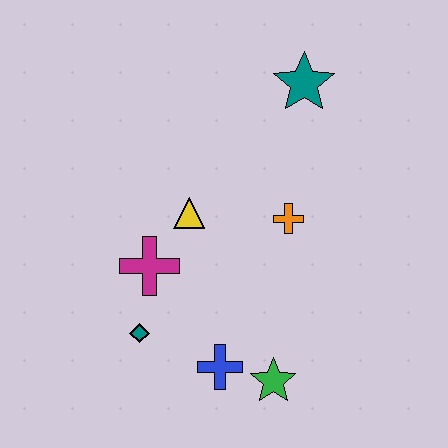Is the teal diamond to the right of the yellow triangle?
No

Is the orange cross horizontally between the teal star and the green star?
Yes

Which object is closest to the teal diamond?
The magenta cross is closest to the teal diamond.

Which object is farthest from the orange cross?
The teal diamond is farthest from the orange cross.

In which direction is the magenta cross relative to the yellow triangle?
The magenta cross is below the yellow triangle.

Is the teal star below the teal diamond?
No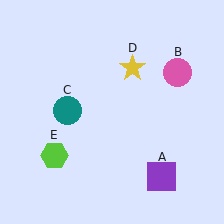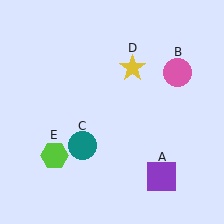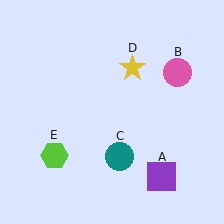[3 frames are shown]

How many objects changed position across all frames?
1 object changed position: teal circle (object C).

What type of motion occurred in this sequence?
The teal circle (object C) rotated counterclockwise around the center of the scene.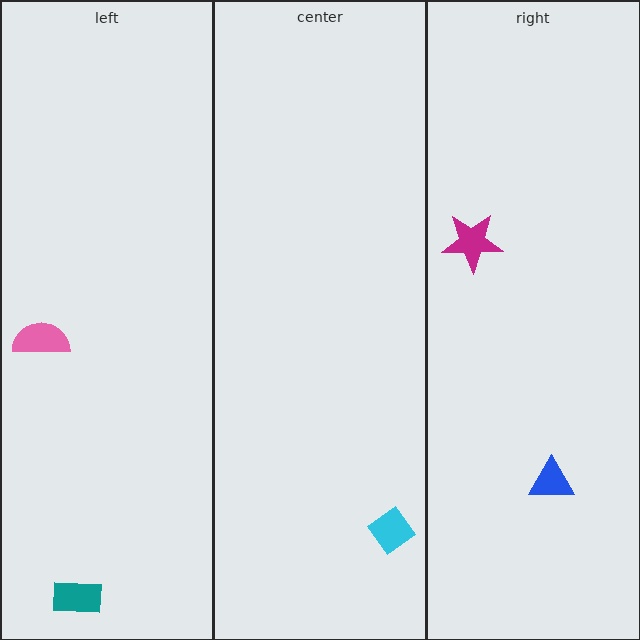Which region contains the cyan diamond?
The center region.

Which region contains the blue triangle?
The right region.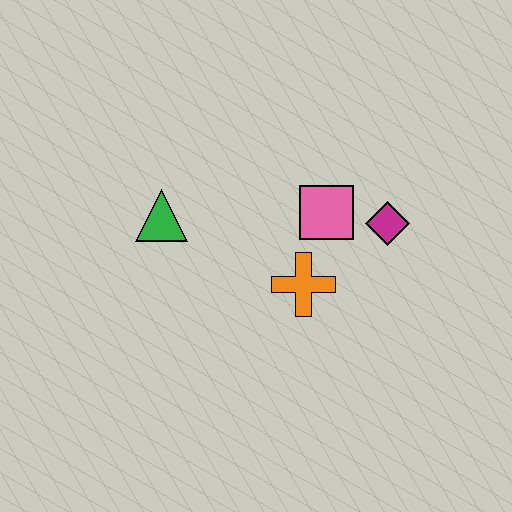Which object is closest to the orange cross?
The pink square is closest to the orange cross.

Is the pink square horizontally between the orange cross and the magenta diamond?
Yes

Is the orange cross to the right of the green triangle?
Yes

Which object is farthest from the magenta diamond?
The green triangle is farthest from the magenta diamond.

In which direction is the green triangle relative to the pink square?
The green triangle is to the left of the pink square.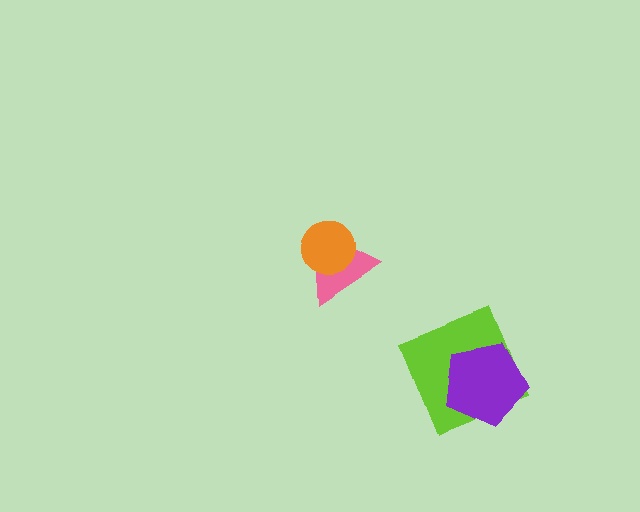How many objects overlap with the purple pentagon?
1 object overlaps with the purple pentagon.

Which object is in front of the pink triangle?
The orange circle is in front of the pink triangle.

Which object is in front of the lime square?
The purple pentagon is in front of the lime square.